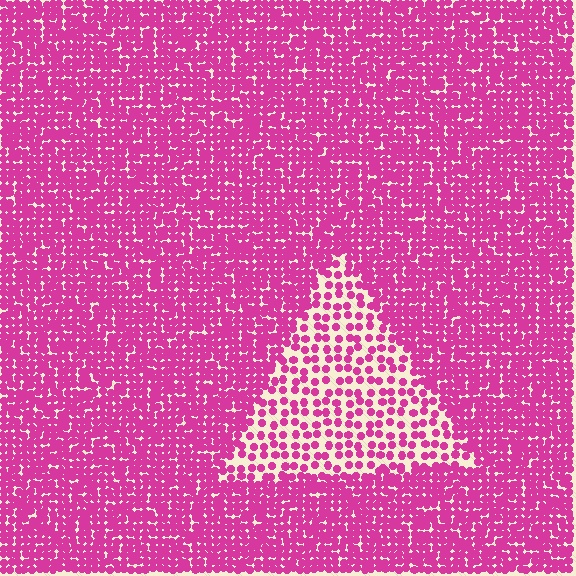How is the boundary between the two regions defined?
The boundary is defined by a change in element density (approximately 2.3x ratio). All elements are the same color, size, and shape.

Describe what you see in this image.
The image contains small magenta elements arranged at two different densities. A triangle-shaped region is visible where the elements are less densely packed than the surrounding area.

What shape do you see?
I see a triangle.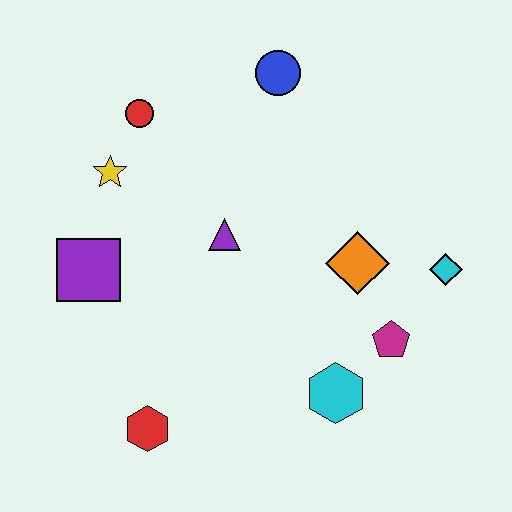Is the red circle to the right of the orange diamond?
No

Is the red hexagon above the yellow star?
No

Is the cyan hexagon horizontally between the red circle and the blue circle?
No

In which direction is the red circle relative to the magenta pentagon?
The red circle is to the left of the magenta pentagon.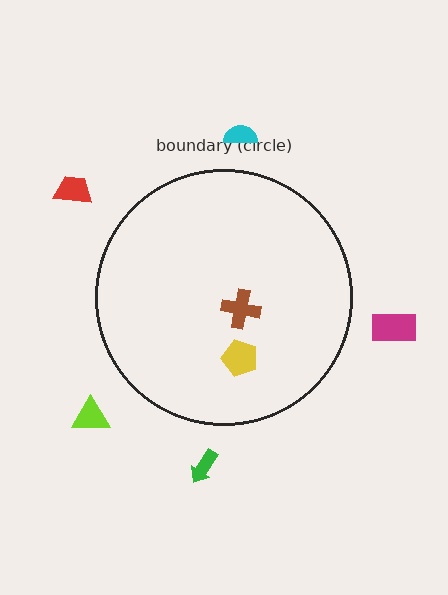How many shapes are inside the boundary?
2 inside, 5 outside.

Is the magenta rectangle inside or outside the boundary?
Outside.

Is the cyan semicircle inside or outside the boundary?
Outside.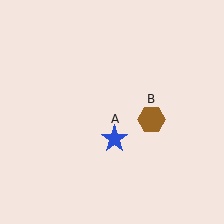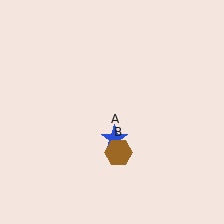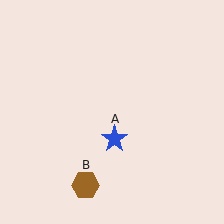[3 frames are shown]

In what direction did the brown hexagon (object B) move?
The brown hexagon (object B) moved down and to the left.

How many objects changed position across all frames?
1 object changed position: brown hexagon (object B).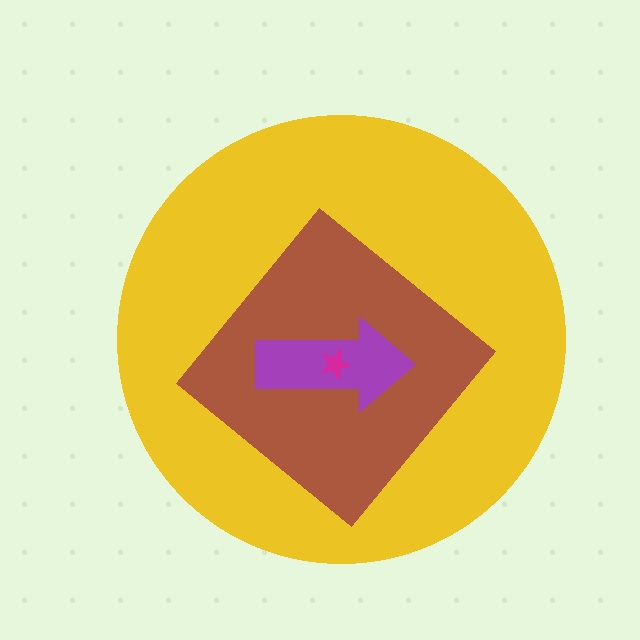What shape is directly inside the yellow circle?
The brown diamond.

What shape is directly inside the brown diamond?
The purple arrow.